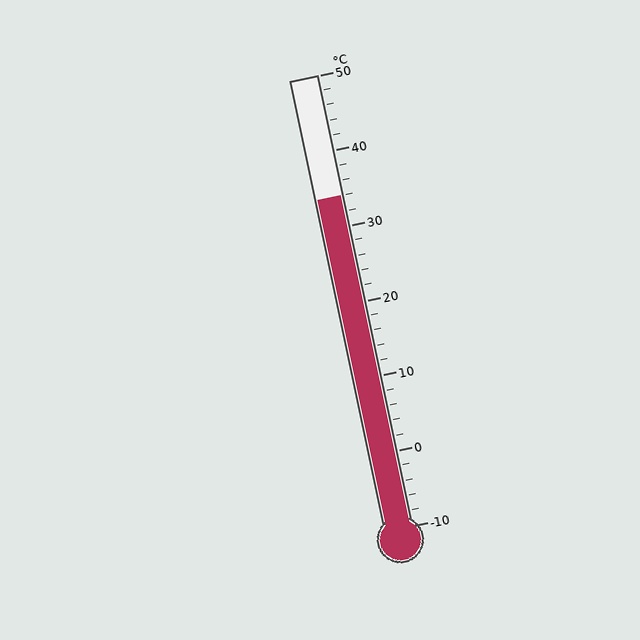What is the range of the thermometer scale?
The thermometer scale ranges from -10°C to 50°C.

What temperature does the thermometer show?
The thermometer shows approximately 34°C.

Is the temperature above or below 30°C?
The temperature is above 30°C.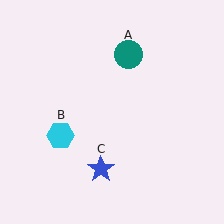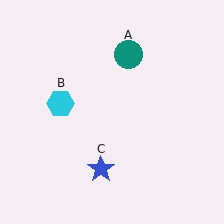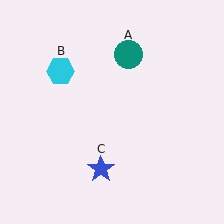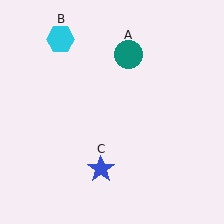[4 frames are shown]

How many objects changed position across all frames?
1 object changed position: cyan hexagon (object B).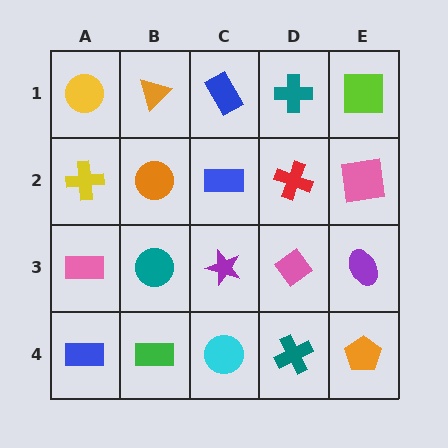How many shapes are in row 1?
5 shapes.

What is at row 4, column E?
An orange pentagon.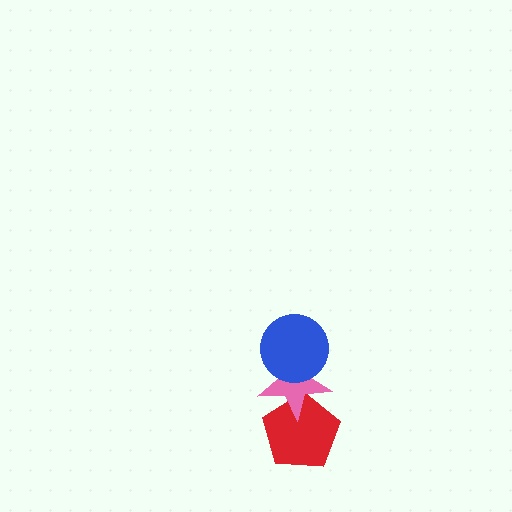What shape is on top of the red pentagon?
The pink star is on top of the red pentagon.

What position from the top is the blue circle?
The blue circle is 1st from the top.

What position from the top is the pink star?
The pink star is 2nd from the top.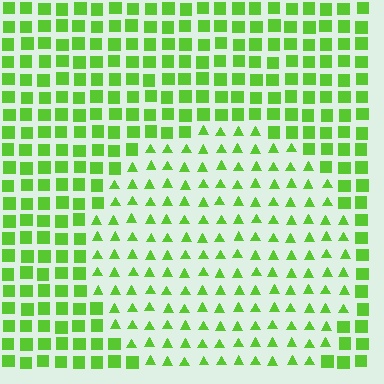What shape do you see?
I see a circle.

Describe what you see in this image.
The image is filled with small lime elements arranged in a uniform grid. A circle-shaped region contains triangles, while the surrounding area contains squares. The boundary is defined purely by the change in element shape.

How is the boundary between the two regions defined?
The boundary is defined by a change in element shape: triangles inside vs. squares outside. All elements share the same color and spacing.